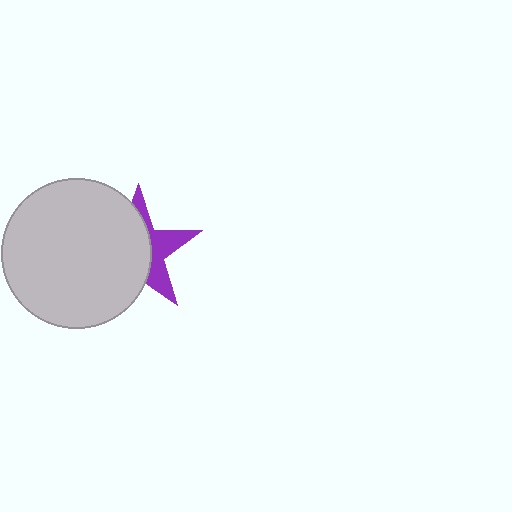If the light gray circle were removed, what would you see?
You would see the complete purple star.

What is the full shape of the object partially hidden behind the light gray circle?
The partially hidden object is a purple star.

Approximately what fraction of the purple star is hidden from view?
Roughly 62% of the purple star is hidden behind the light gray circle.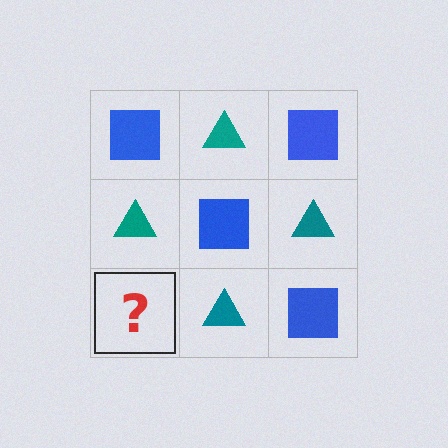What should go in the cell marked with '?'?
The missing cell should contain a blue square.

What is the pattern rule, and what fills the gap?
The rule is that it alternates blue square and teal triangle in a checkerboard pattern. The gap should be filled with a blue square.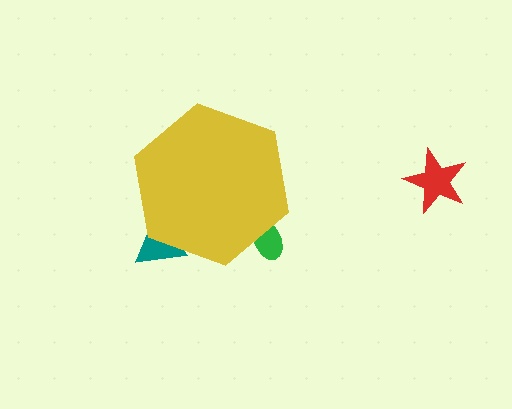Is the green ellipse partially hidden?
Yes, the green ellipse is partially hidden behind the yellow hexagon.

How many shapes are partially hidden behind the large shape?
2 shapes are partially hidden.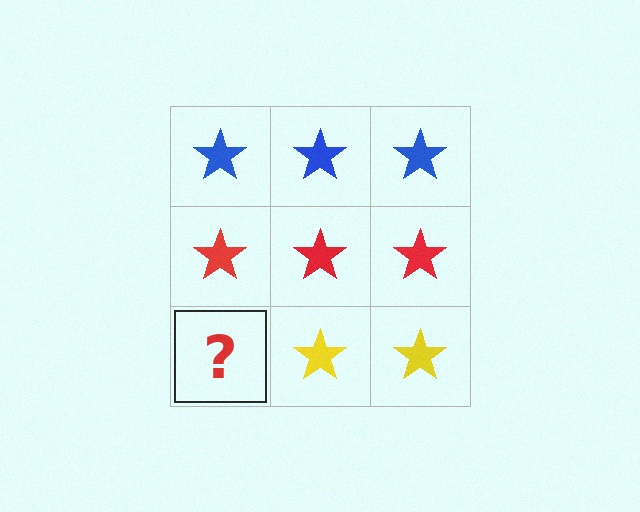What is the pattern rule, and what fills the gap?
The rule is that each row has a consistent color. The gap should be filled with a yellow star.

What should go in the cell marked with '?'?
The missing cell should contain a yellow star.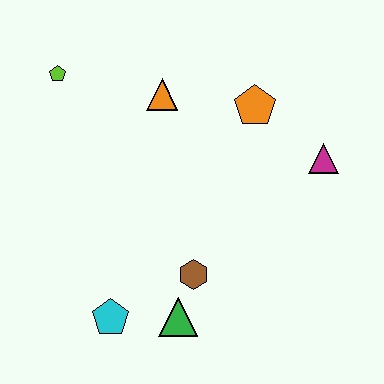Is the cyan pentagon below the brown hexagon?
Yes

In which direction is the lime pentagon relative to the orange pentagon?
The lime pentagon is to the left of the orange pentagon.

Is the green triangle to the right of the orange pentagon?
No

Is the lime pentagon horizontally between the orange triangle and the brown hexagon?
No